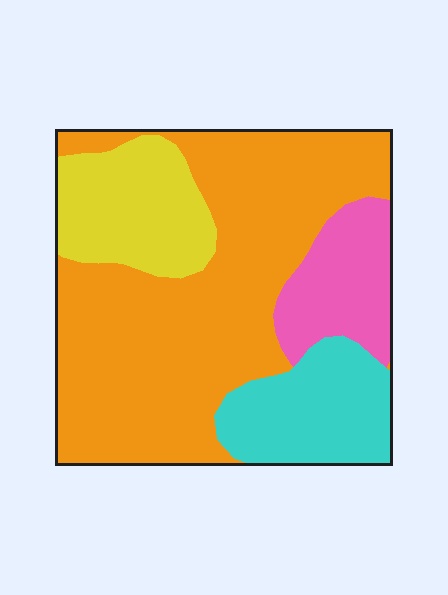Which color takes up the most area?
Orange, at roughly 55%.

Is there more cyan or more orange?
Orange.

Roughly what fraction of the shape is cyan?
Cyan covers about 15% of the shape.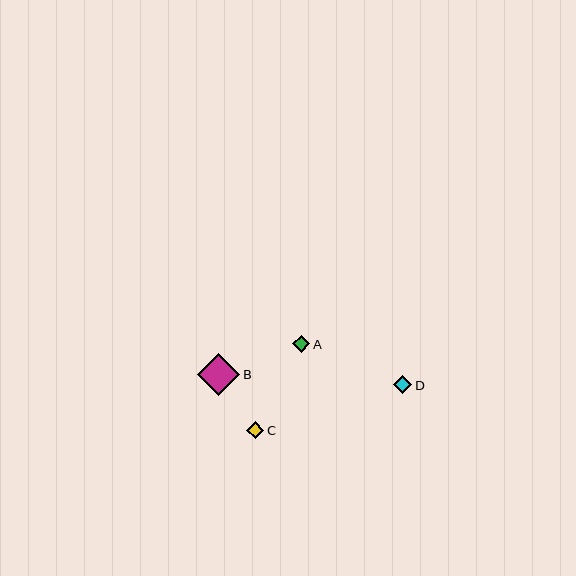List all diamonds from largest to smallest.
From largest to smallest: B, D, C, A.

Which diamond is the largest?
Diamond B is the largest with a size of approximately 43 pixels.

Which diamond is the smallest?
Diamond A is the smallest with a size of approximately 17 pixels.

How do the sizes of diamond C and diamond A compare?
Diamond C and diamond A are approximately the same size.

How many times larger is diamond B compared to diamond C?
Diamond B is approximately 2.5 times the size of diamond C.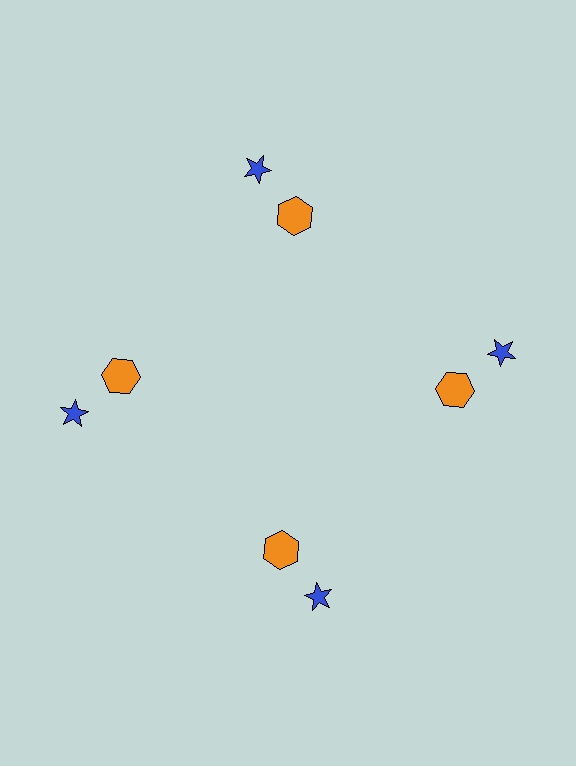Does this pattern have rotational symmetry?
Yes, this pattern has 4-fold rotational symmetry. It looks the same after rotating 90 degrees around the center.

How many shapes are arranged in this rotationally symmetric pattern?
There are 8 shapes, arranged in 4 groups of 2.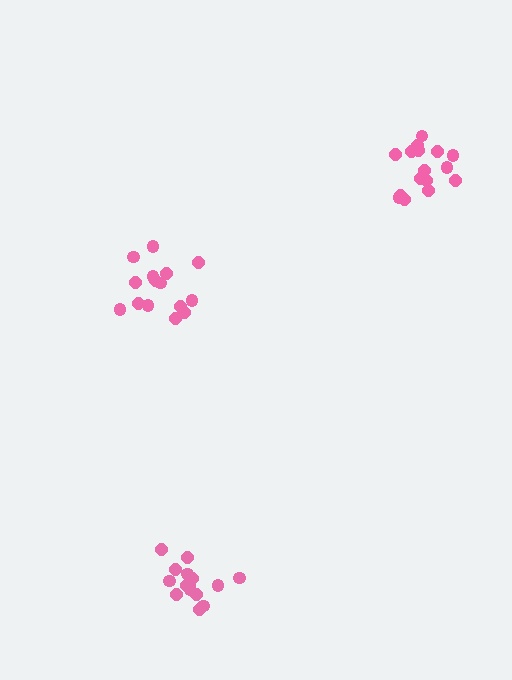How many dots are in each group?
Group 1: 15 dots, Group 2: 16 dots, Group 3: 15 dots (46 total).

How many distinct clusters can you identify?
There are 3 distinct clusters.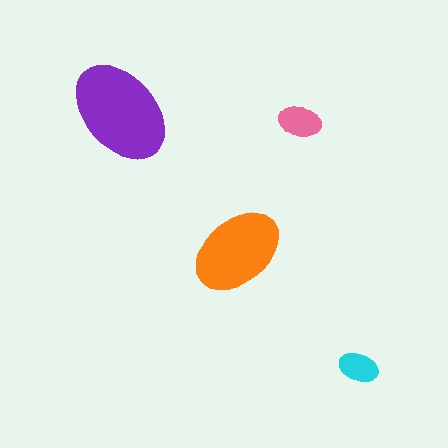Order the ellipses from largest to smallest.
the purple one, the orange one, the pink one, the cyan one.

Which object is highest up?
The purple ellipse is topmost.